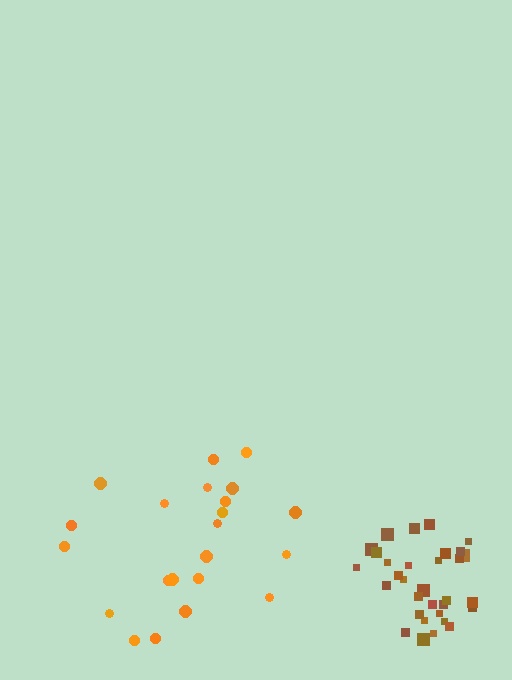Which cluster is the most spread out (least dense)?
Orange.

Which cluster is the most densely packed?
Brown.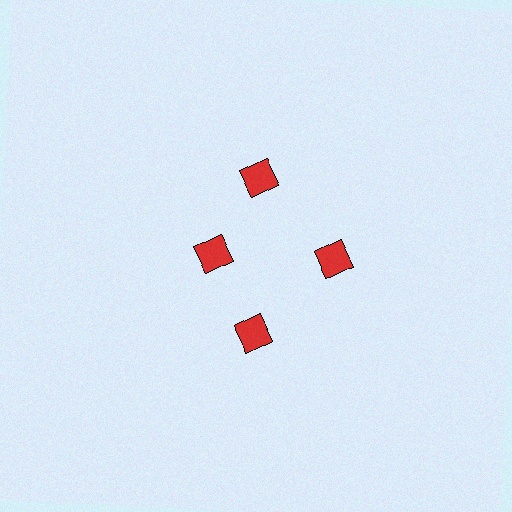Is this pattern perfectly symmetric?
No. The 4 red diamonds are arranged in a ring, but one element near the 9 o'clock position is pulled inward toward the center, breaking the 4-fold rotational symmetry.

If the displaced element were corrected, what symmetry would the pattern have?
It would have 4-fold rotational symmetry — the pattern would map onto itself every 90 degrees.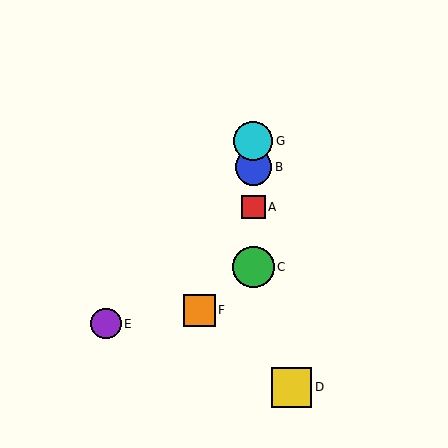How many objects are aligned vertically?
4 objects (A, B, C, G) are aligned vertically.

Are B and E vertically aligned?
No, B is at x≈253 and E is at x≈106.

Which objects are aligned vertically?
Objects A, B, C, G are aligned vertically.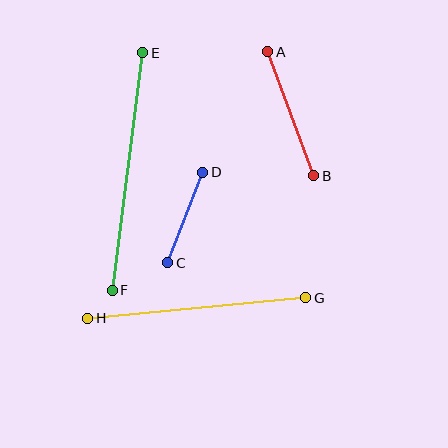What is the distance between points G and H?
The distance is approximately 219 pixels.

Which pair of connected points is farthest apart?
Points E and F are farthest apart.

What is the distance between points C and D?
The distance is approximately 97 pixels.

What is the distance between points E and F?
The distance is approximately 239 pixels.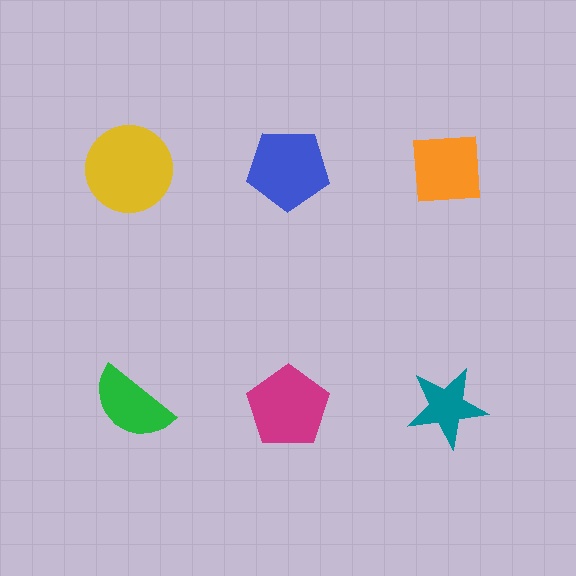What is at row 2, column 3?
A teal star.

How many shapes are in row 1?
3 shapes.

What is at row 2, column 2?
A magenta pentagon.